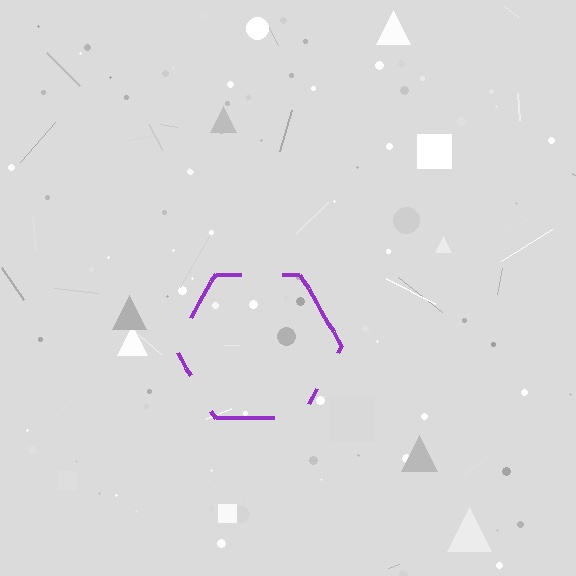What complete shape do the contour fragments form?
The contour fragments form a hexagon.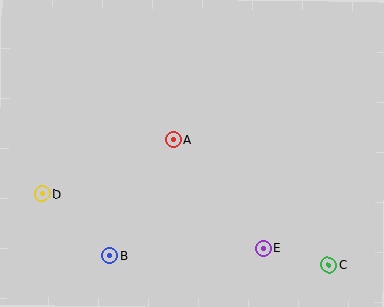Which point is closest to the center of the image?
Point A at (173, 139) is closest to the center.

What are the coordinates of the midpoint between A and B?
The midpoint between A and B is at (142, 198).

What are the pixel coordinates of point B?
Point B is at (110, 256).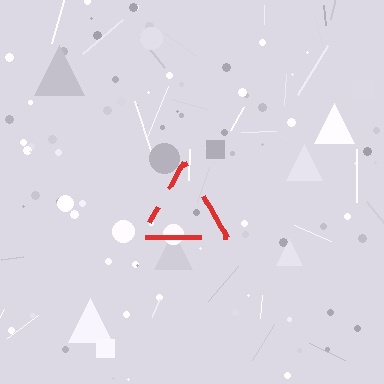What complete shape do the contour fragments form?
The contour fragments form a triangle.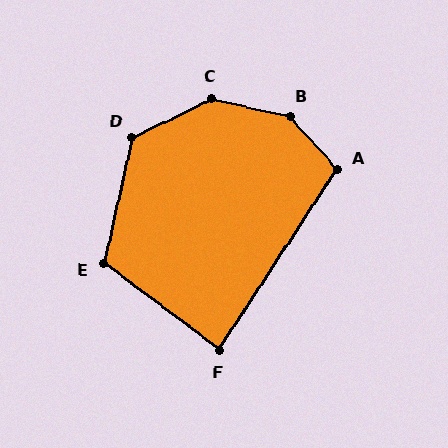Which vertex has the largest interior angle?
B, at approximately 145 degrees.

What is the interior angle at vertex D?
Approximately 129 degrees (obtuse).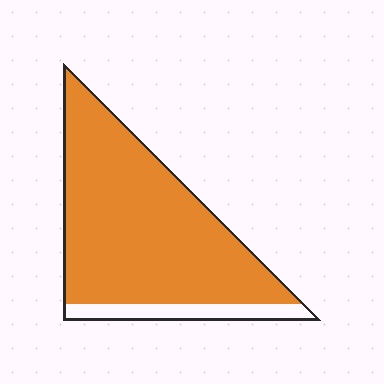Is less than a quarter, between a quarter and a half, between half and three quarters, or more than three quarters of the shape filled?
More than three quarters.